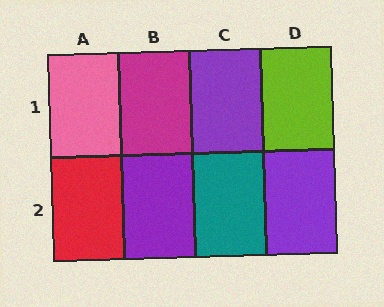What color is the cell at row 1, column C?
Purple.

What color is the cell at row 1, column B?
Magenta.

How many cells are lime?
1 cell is lime.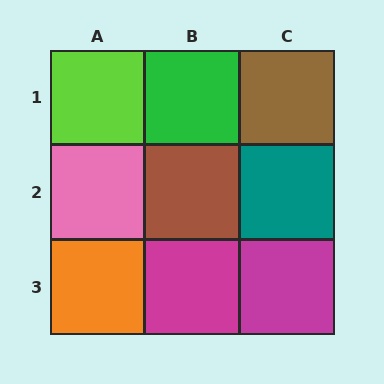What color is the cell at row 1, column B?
Green.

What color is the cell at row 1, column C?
Brown.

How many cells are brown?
2 cells are brown.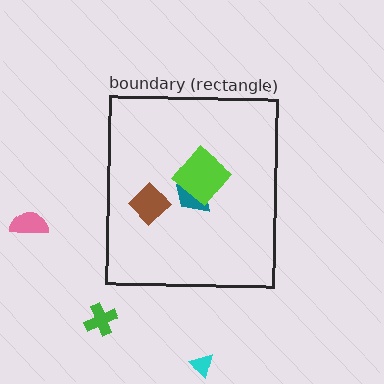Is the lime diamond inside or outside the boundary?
Inside.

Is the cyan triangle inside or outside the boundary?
Outside.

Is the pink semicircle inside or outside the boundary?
Outside.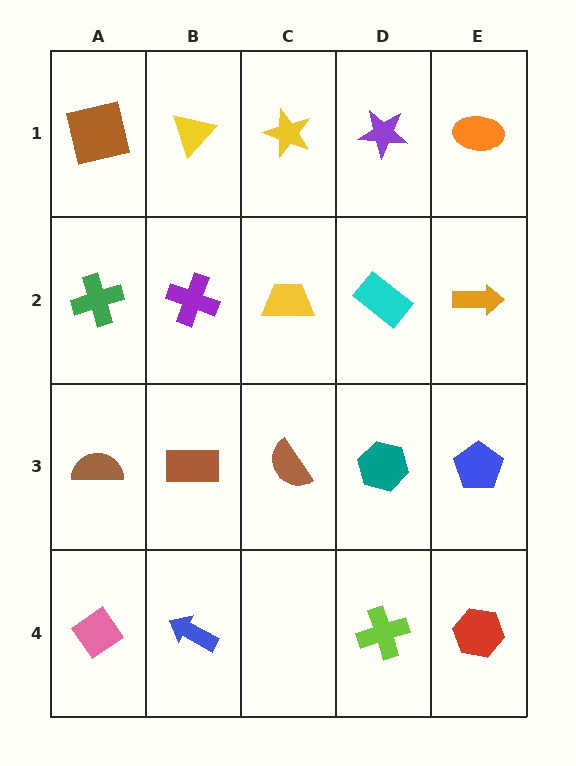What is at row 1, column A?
A brown square.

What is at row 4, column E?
A red hexagon.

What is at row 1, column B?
A yellow triangle.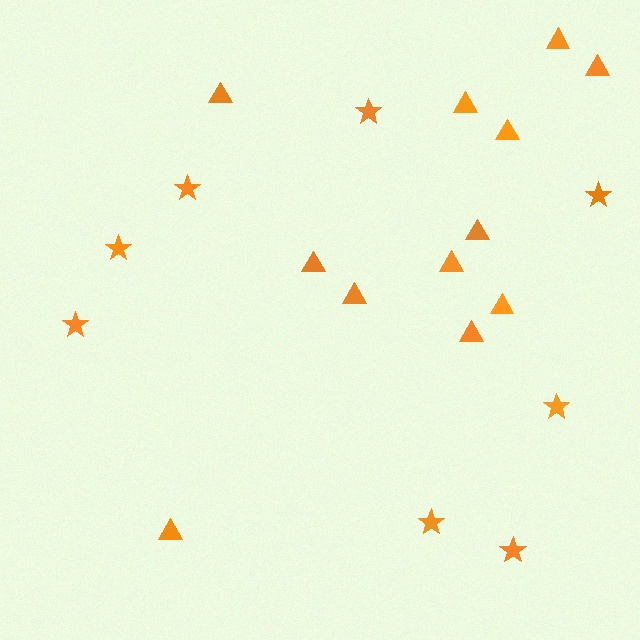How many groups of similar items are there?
There are 2 groups: one group of stars (8) and one group of triangles (12).